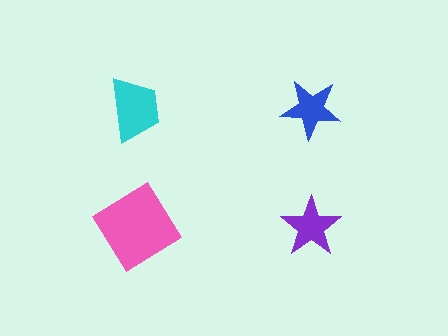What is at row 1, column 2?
A blue star.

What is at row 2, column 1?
A pink diamond.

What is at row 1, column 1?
A cyan trapezoid.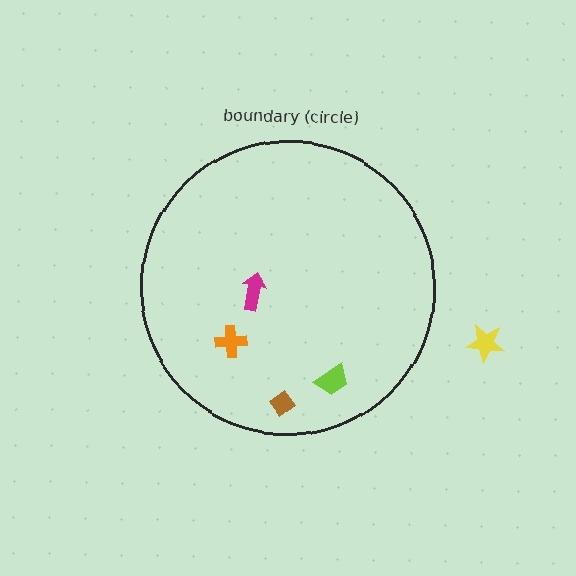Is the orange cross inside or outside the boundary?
Inside.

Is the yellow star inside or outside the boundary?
Outside.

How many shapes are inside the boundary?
4 inside, 1 outside.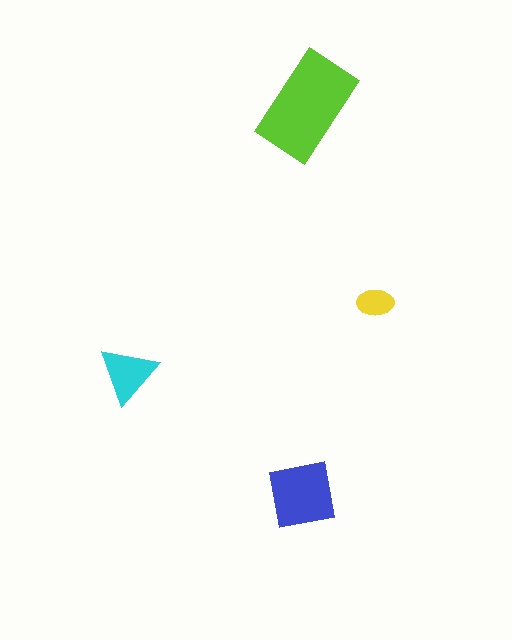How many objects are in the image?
There are 4 objects in the image.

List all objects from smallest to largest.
The yellow ellipse, the cyan triangle, the blue square, the lime rectangle.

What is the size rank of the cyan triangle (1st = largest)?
3rd.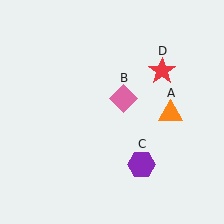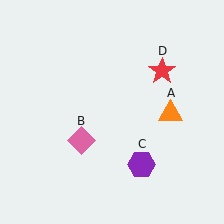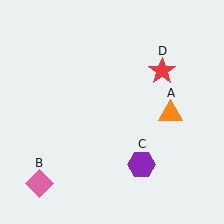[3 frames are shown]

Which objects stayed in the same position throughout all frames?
Orange triangle (object A) and purple hexagon (object C) and red star (object D) remained stationary.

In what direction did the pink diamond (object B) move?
The pink diamond (object B) moved down and to the left.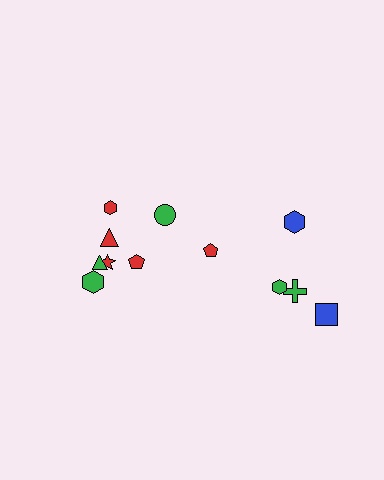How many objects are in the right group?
There are 5 objects.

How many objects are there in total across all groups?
There are 12 objects.